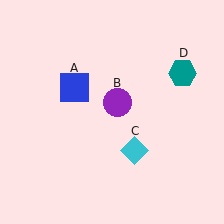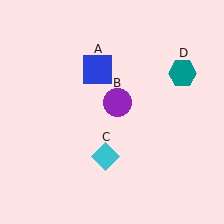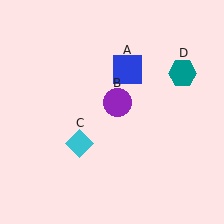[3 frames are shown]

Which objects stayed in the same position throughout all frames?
Purple circle (object B) and teal hexagon (object D) remained stationary.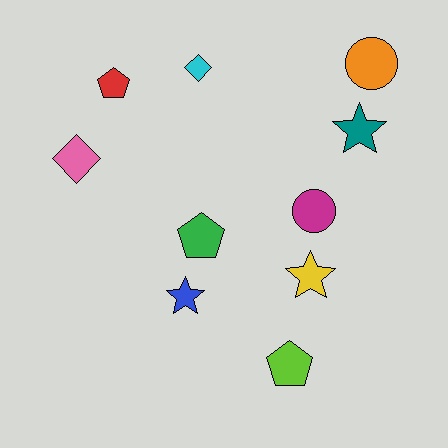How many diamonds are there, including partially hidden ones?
There are 2 diamonds.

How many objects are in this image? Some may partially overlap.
There are 10 objects.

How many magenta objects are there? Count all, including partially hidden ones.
There is 1 magenta object.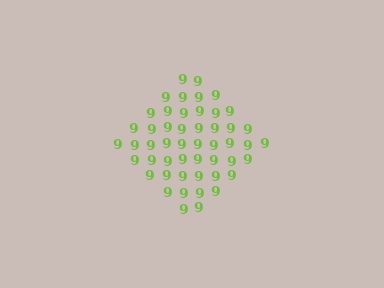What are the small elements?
The small elements are digit 9's.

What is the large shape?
The large shape is a diamond.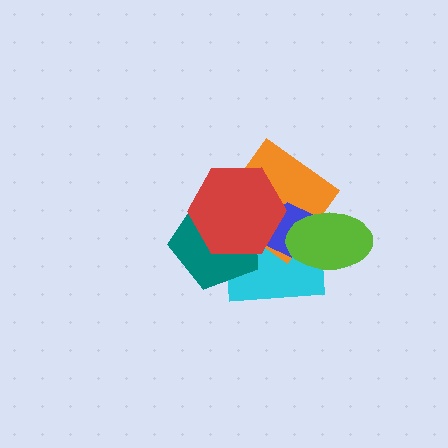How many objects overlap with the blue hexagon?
4 objects overlap with the blue hexagon.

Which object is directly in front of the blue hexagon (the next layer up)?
The lime ellipse is directly in front of the blue hexagon.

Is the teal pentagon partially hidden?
Yes, it is partially covered by another shape.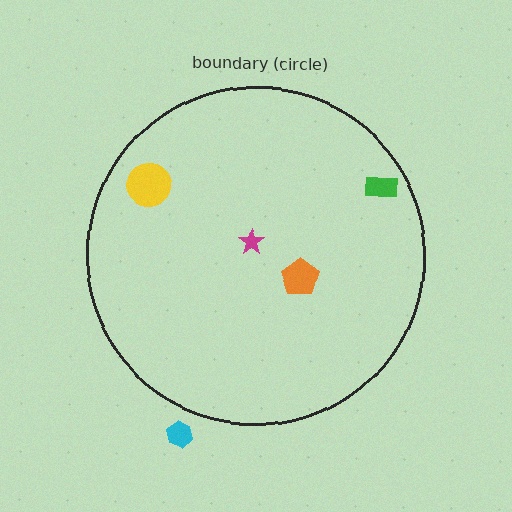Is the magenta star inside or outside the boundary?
Inside.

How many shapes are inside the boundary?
4 inside, 1 outside.